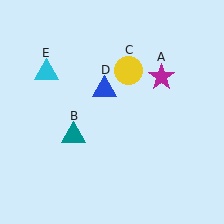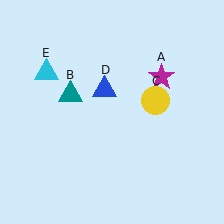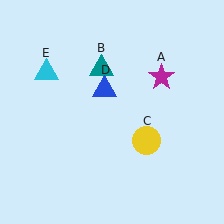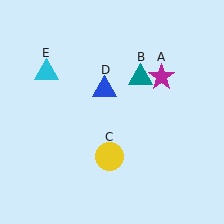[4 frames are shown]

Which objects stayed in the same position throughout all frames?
Magenta star (object A) and blue triangle (object D) and cyan triangle (object E) remained stationary.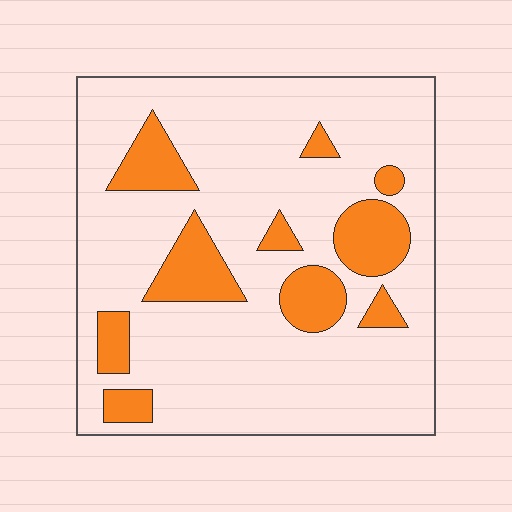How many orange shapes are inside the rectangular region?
10.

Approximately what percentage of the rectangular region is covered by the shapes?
Approximately 20%.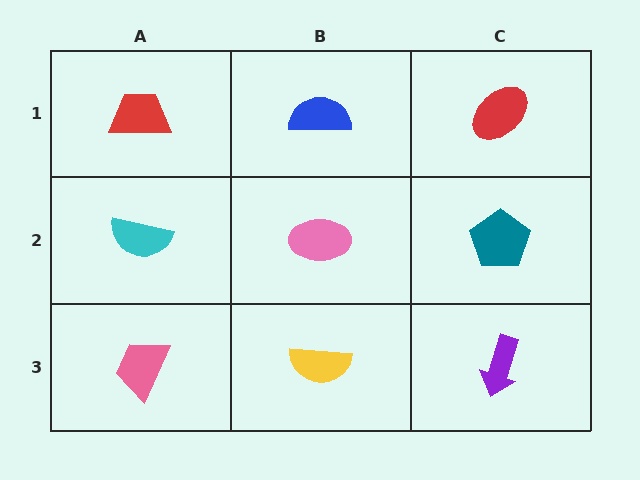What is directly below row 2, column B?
A yellow semicircle.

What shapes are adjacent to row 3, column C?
A teal pentagon (row 2, column C), a yellow semicircle (row 3, column B).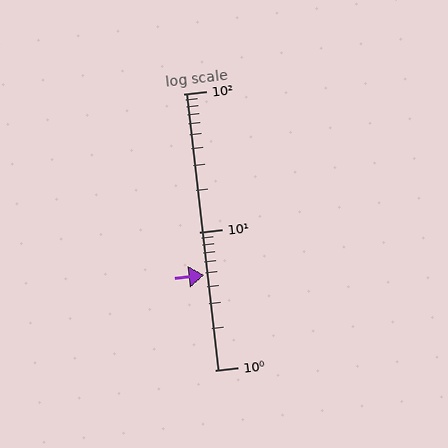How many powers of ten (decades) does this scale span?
The scale spans 2 decades, from 1 to 100.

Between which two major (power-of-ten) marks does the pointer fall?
The pointer is between 1 and 10.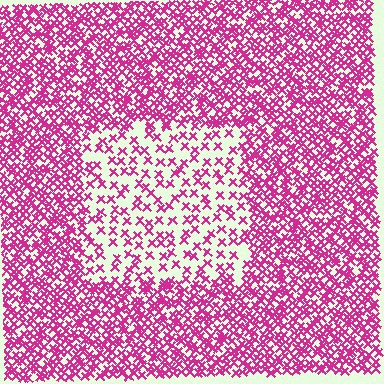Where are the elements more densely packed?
The elements are more densely packed outside the rectangle boundary.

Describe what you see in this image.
The image contains small magenta elements arranged at two different densities. A rectangle-shaped region is visible where the elements are less densely packed than the surrounding area.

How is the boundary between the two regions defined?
The boundary is defined by a change in element density (approximately 2.5x ratio). All elements are the same color, size, and shape.